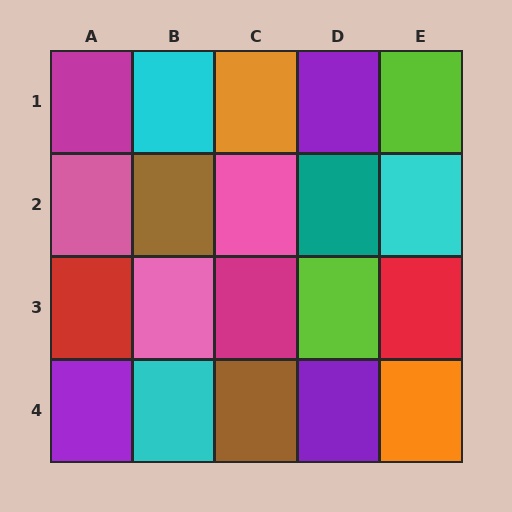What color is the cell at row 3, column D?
Lime.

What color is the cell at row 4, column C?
Brown.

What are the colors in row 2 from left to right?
Pink, brown, pink, teal, cyan.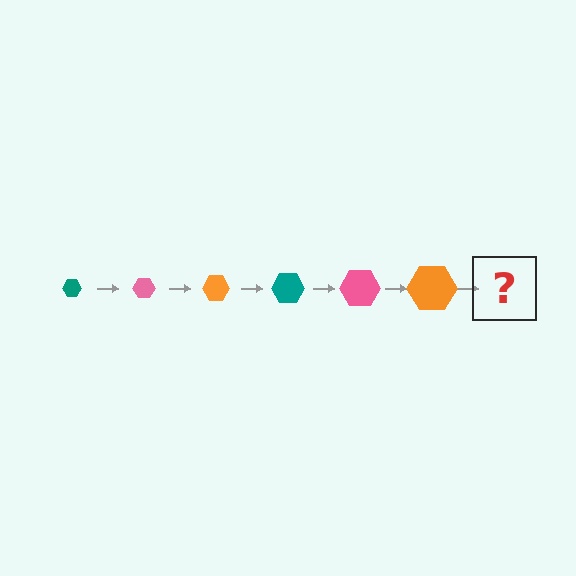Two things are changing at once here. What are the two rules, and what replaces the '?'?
The two rules are that the hexagon grows larger each step and the color cycles through teal, pink, and orange. The '?' should be a teal hexagon, larger than the previous one.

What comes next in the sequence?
The next element should be a teal hexagon, larger than the previous one.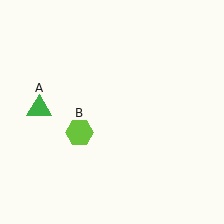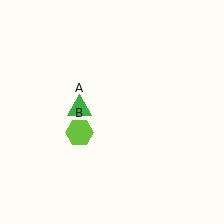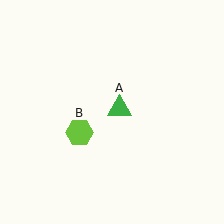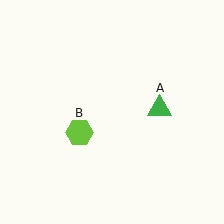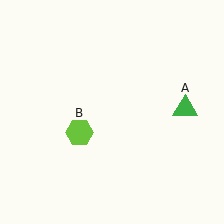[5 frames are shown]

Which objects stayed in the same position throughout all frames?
Lime hexagon (object B) remained stationary.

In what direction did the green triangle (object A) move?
The green triangle (object A) moved right.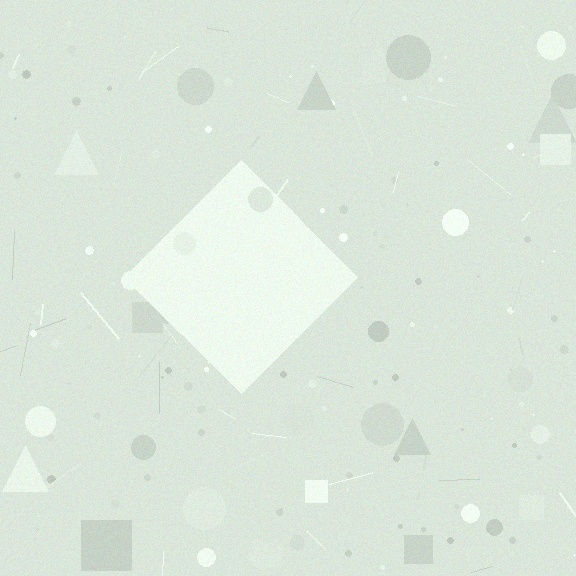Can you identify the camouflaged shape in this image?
The camouflaged shape is a diamond.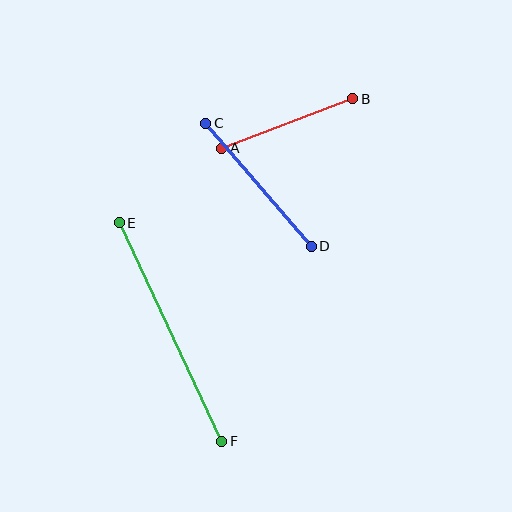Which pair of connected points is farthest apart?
Points E and F are farthest apart.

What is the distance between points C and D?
The distance is approximately 162 pixels.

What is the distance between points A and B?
The distance is approximately 140 pixels.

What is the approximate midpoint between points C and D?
The midpoint is at approximately (259, 185) pixels.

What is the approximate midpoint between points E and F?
The midpoint is at approximately (171, 332) pixels.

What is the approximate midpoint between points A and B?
The midpoint is at approximately (287, 123) pixels.